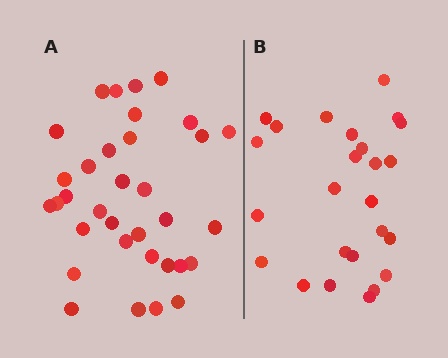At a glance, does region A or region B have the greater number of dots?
Region A (the left region) has more dots.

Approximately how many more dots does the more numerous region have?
Region A has roughly 8 or so more dots than region B.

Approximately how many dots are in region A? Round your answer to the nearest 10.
About 30 dots. (The exact count is 34, which rounds to 30.)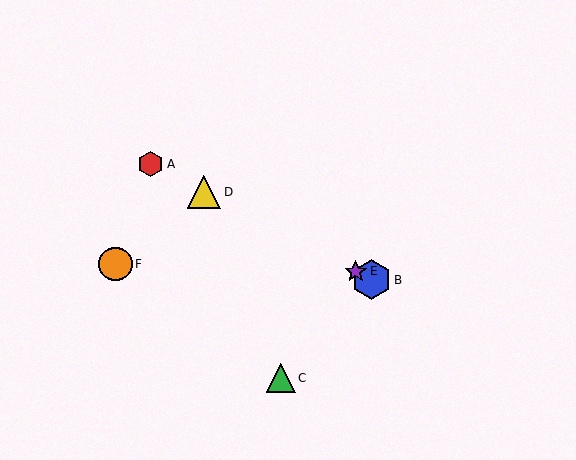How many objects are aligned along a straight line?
4 objects (A, B, D, E) are aligned along a straight line.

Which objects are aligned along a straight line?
Objects A, B, D, E are aligned along a straight line.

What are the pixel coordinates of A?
Object A is at (151, 164).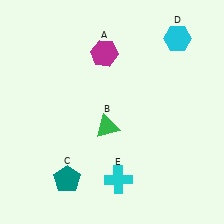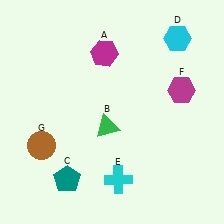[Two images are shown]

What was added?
A magenta hexagon (F), a brown circle (G) were added in Image 2.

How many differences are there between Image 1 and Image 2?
There are 2 differences between the two images.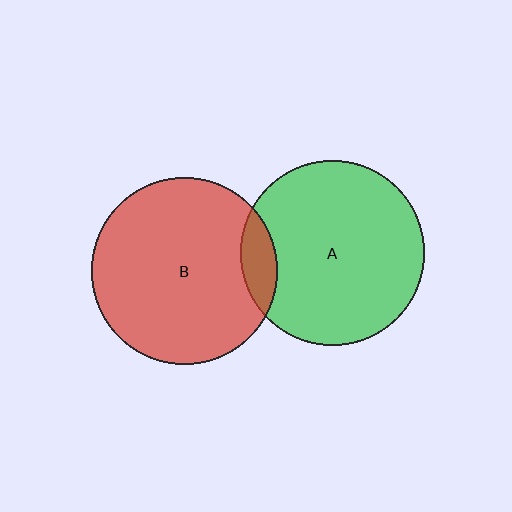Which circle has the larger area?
Circle B (red).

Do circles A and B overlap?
Yes.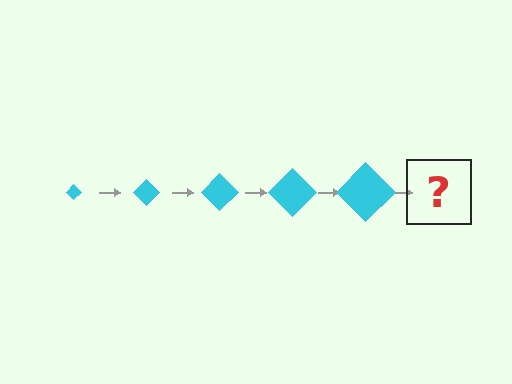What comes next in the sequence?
The next element should be a cyan diamond, larger than the previous one.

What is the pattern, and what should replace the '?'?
The pattern is that the diamond gets progressively larger each step. The '?' should be a cyan diamond, larger than the previous one.